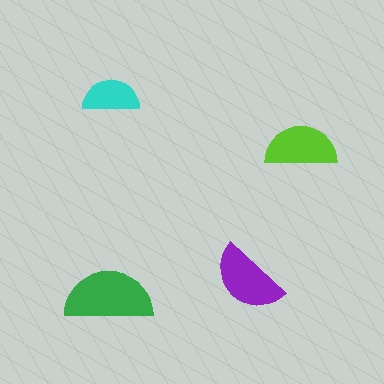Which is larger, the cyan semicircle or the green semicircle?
The green one.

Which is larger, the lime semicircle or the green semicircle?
The green one.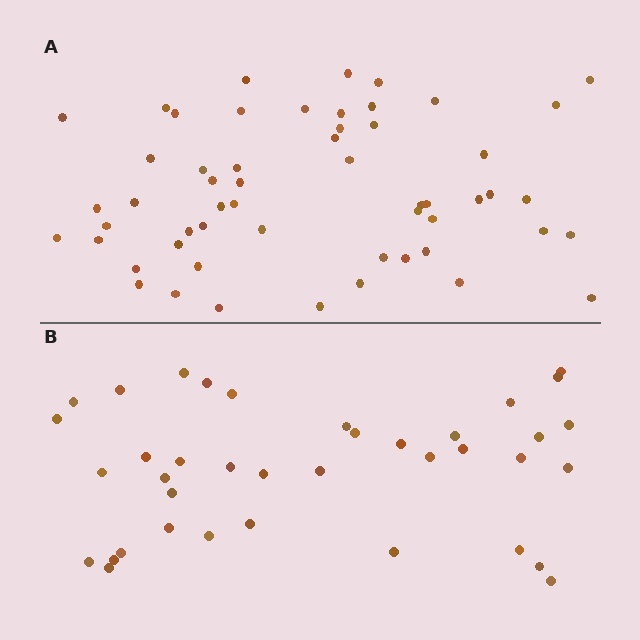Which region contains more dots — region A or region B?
Region A (the top region) has more dots.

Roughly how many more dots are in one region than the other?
Region A has approximately 15 more dots than region B.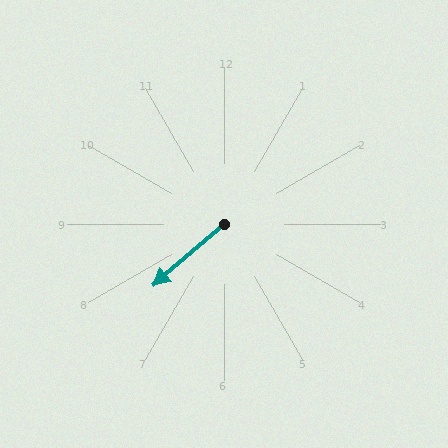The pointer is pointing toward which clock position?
Roughly 8 o'clock.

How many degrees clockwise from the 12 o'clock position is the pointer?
Approximately 229 degrees.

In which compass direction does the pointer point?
Southwest.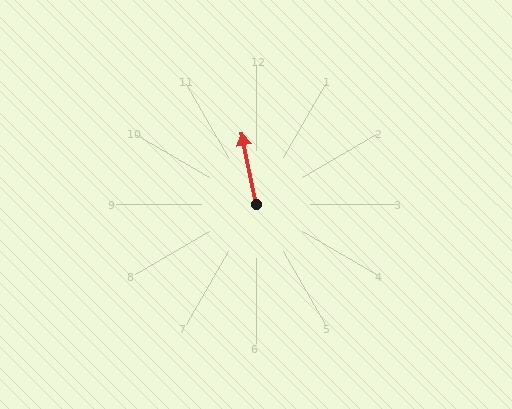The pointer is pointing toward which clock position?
Roughly 12 o'clock.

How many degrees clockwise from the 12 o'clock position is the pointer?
Approximately 349 degrees.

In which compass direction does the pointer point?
North.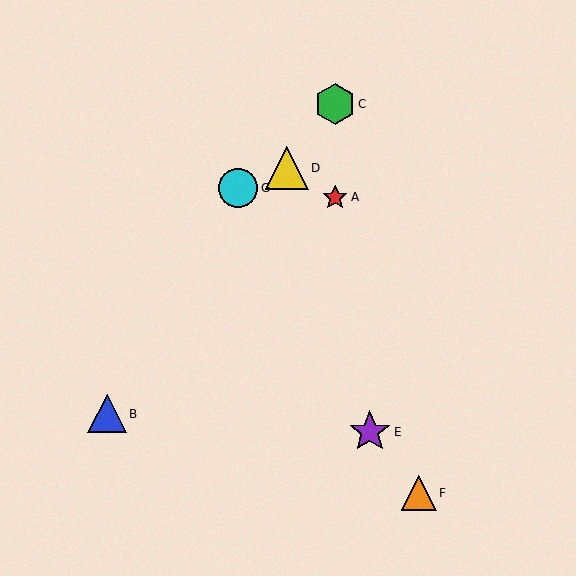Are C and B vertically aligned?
No, C is at x≈335 and B is at x≈107.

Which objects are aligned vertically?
Objects A, C are aligned vertically.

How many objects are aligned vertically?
2 objects (A, C) are aligned vertically.